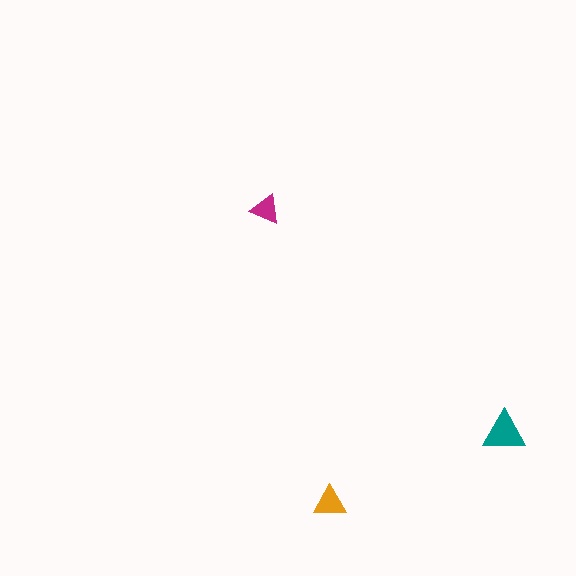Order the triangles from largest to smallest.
the teal one, the orange one, the magenta one.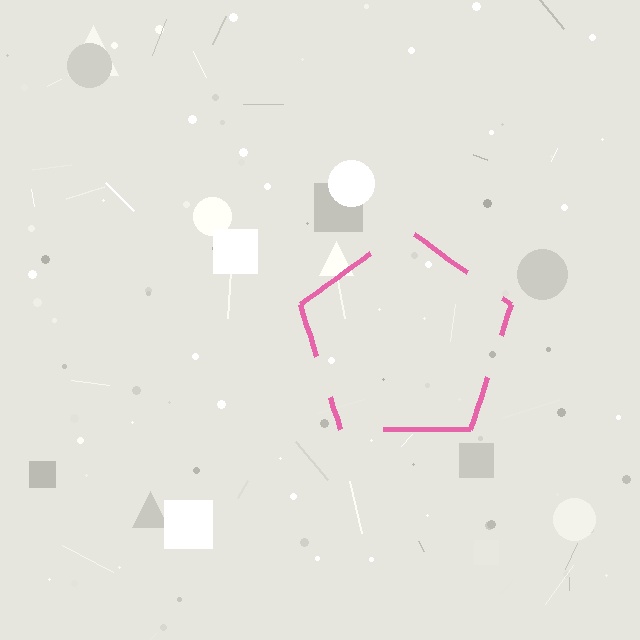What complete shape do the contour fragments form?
The contour fragments form a pentagon.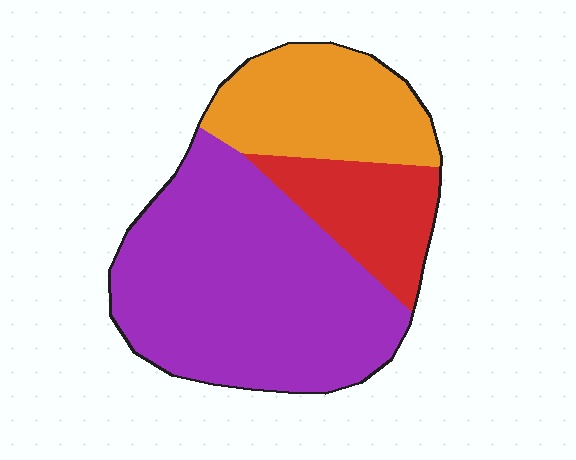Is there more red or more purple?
Purple.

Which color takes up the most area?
Purple, at roughly 60%.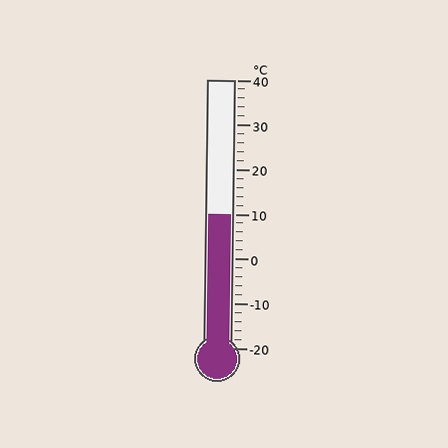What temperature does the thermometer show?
The thermometer shows approximately 10°C.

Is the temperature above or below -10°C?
The temperature is above -10°C.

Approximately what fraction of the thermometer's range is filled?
The thermometer is filled to approximately 50% of its range.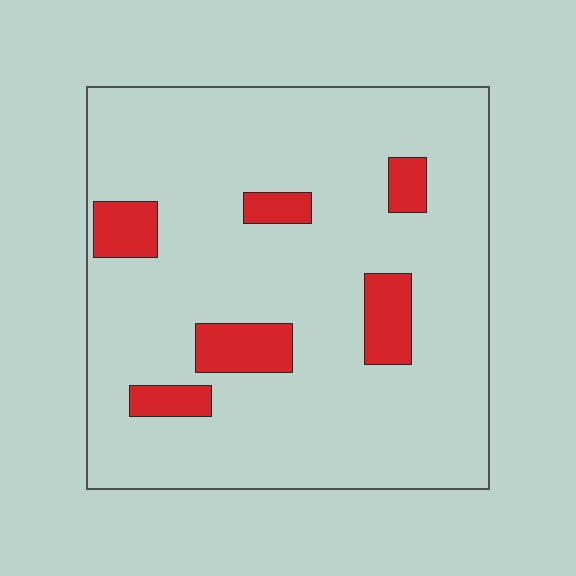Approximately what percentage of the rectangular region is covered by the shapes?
Approximately 10%.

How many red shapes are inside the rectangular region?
6.